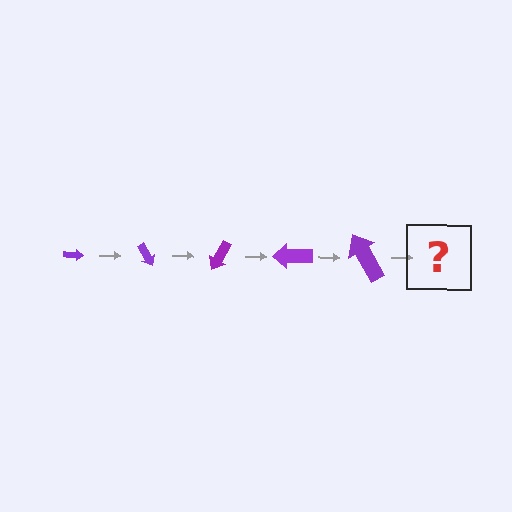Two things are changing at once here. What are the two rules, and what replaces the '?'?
The two rules are that the arrow grows larger each step and it rotates 60 degrees each step. The '?' should be an arrow, larger than the previous one and rotated 300 degrees from the start.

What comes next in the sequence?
The next element should be an arrow, larger than the previous one and rotated 300 degrees from the start.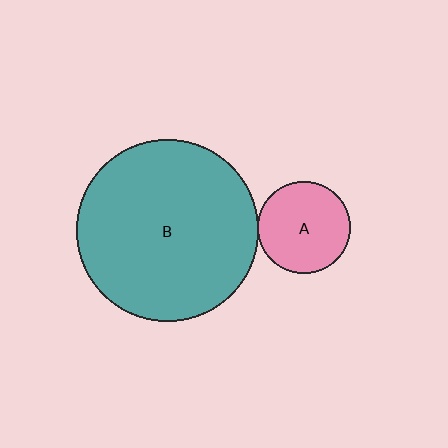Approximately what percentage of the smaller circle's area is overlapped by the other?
Approximately 5%.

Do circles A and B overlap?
Yes.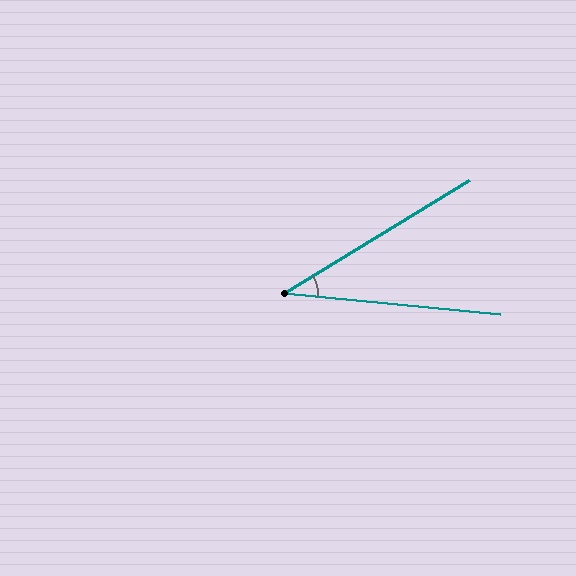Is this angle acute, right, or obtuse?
It is acute.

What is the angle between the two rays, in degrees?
Approximately 37 degrees.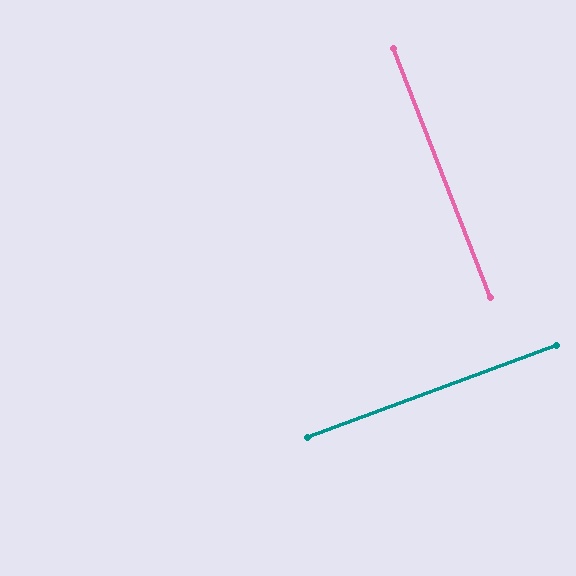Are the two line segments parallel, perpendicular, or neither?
Perpendicular — they meet at approximately 89°.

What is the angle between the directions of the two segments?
Approximately 89 degrees.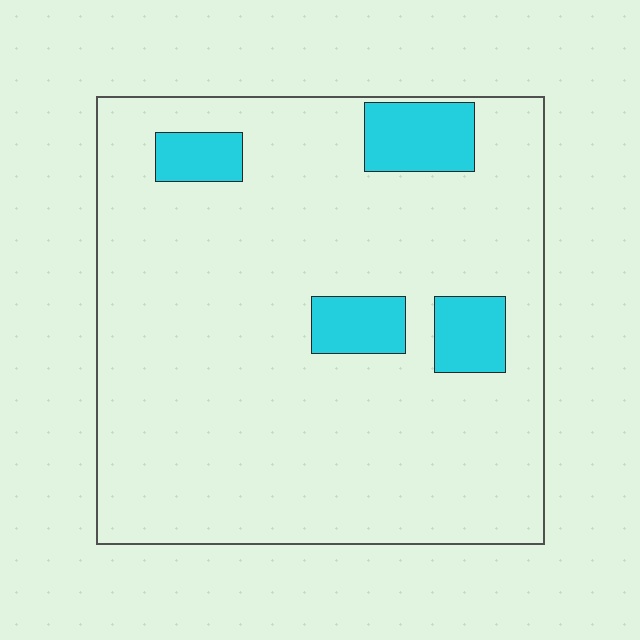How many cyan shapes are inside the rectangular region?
4.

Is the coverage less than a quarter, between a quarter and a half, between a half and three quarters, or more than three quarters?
Less than a quarter.